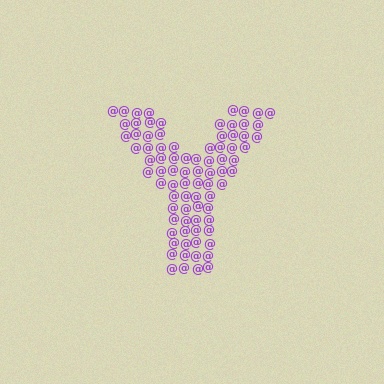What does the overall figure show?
The overall figure shows the letter Y.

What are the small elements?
The small elements are at signs.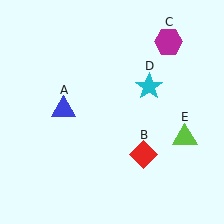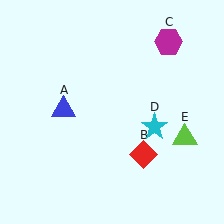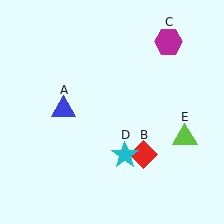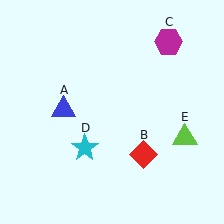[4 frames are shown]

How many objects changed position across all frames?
1 object changed position: cyan star (object D).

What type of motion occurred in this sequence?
The cyan star (object D) rotated clockwise around the center of the scene.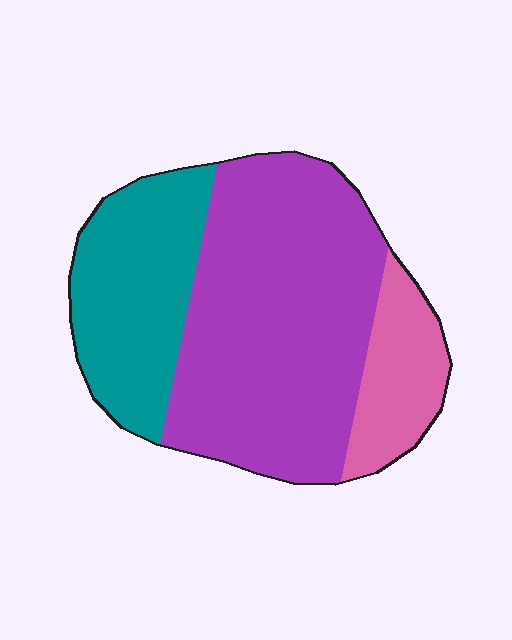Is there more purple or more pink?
Purple.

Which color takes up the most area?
Purple, at roughly 55%.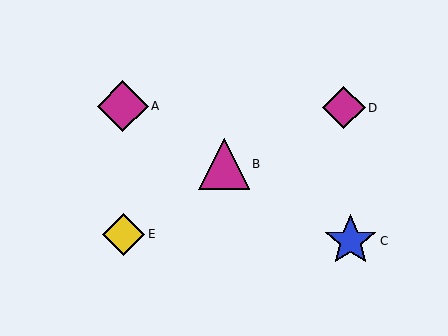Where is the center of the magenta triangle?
The center of the magenta triangle is at (224, 164).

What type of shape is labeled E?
Shape E is a yellow diamond.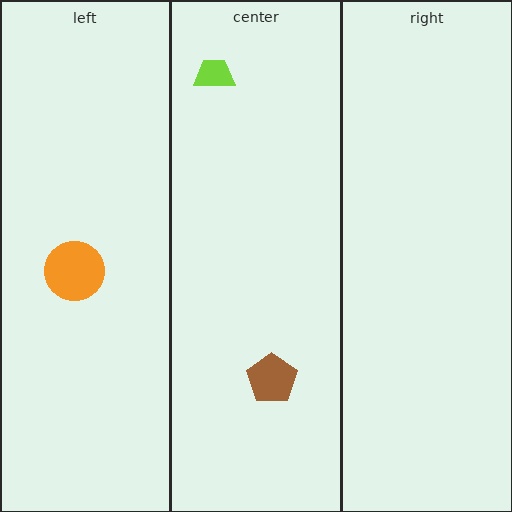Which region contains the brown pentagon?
The center region.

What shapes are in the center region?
The lime trapezoid, the brown pentagon.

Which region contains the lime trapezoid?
The center region.